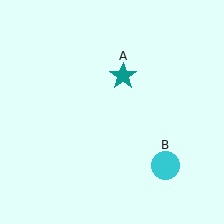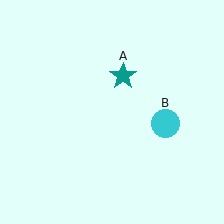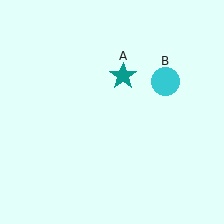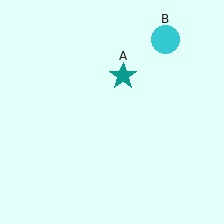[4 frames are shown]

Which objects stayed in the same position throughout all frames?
Teal star (object A) remained stationary.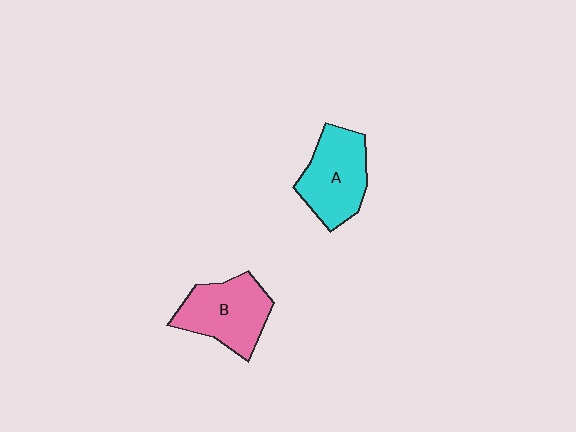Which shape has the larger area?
Shape B (pink).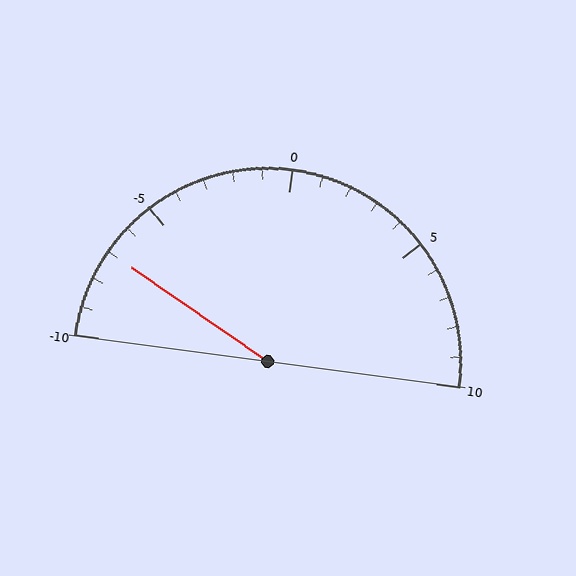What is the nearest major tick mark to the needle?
The nearest major tick mark is -5.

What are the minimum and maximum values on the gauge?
The gauge ranges from -10 to 10.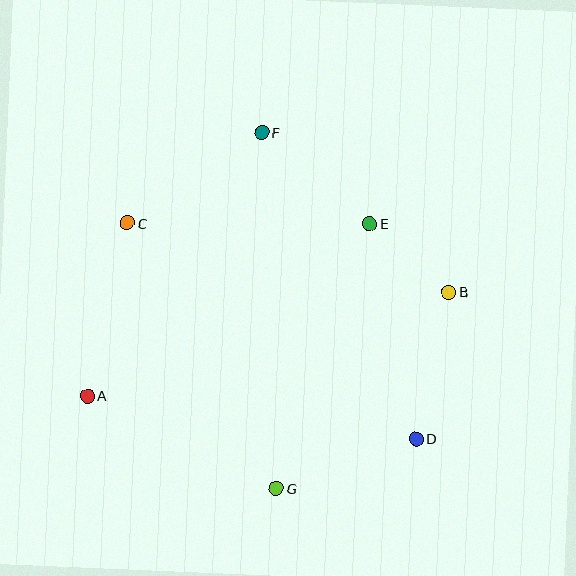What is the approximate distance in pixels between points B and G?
The distance between B and G is approximately 261 pixels.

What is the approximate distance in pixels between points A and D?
The distance between A and D is approximately 331 pixels.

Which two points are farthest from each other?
Points A and B are farthest from each other.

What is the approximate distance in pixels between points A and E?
The distance between A and E is approximately 331 pixels.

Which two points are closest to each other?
Points B and E are closest to each other.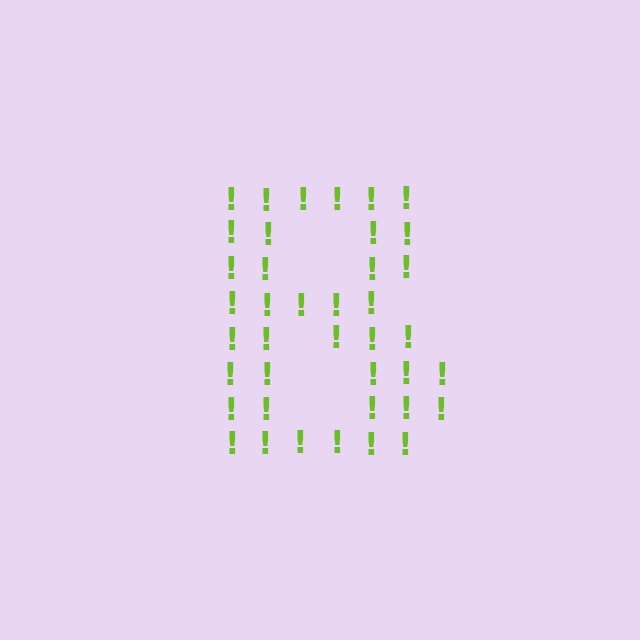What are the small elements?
The small elements are exclamation marks.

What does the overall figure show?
The overall figure shows the letter B.